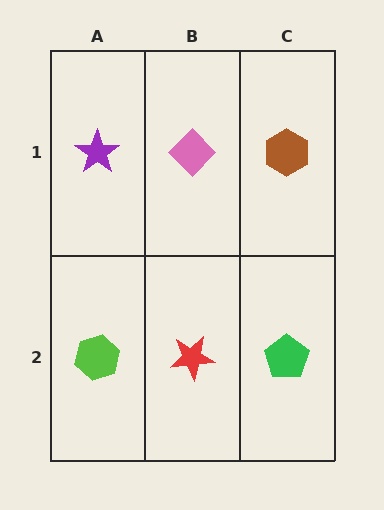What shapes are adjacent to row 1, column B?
A red star (row 2, column B), a purple star (row 1, column A), a brown hexagon (row 1, column C).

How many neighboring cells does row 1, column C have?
2.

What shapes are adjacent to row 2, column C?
A brown hexagon (row 1, column C), a red star (row 2, column B).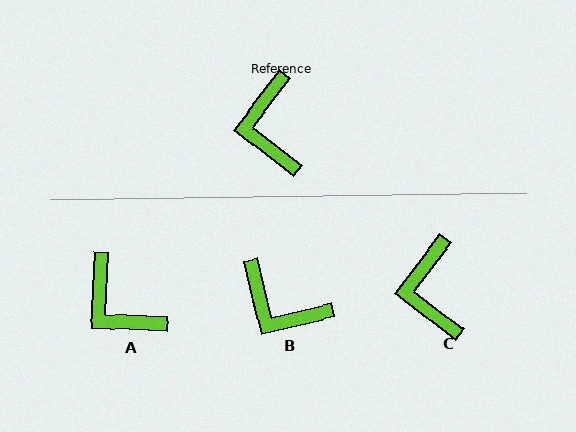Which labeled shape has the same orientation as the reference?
C.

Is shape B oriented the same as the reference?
No, it is off by about 51 degrees.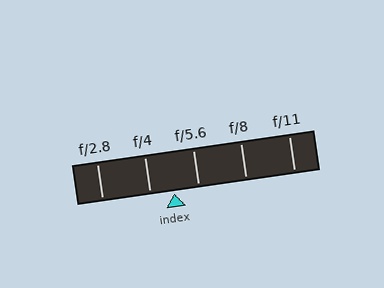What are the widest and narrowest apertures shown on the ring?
The widest aperture shown is f/2.8 and the narrowest is f/11.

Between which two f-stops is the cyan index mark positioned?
The index mark is between f/4 and f/5.6.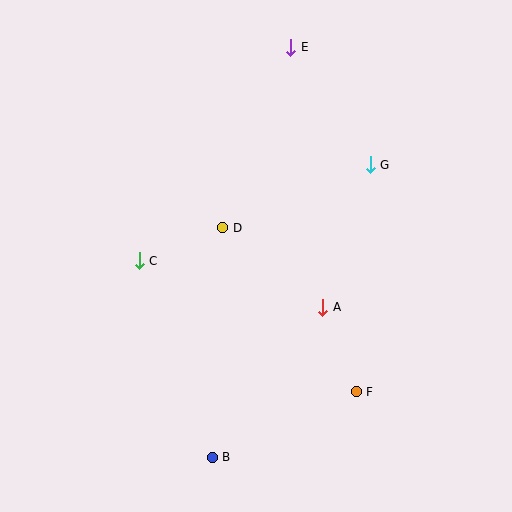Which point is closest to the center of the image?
Point D at (223, 228) is closest to the center.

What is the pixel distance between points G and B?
The distance between G and B is 333 pixels.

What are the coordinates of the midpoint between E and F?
The midpoint between E and F is at (324, 219).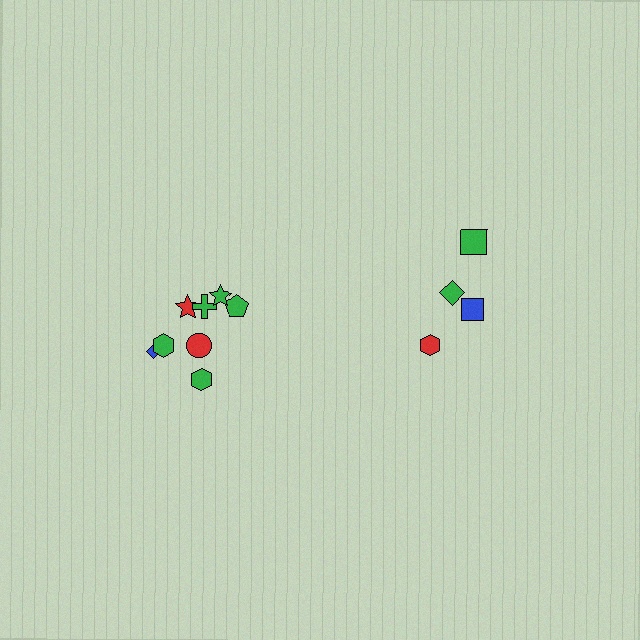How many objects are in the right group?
There are 4 objects.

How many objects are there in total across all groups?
There are 12 objects.